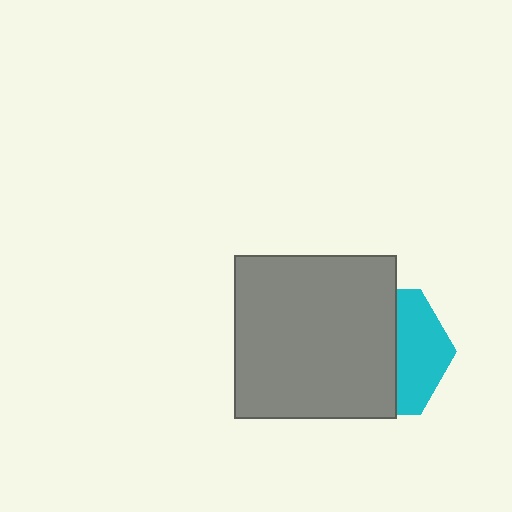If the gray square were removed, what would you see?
You would see the complete cyan hexagon.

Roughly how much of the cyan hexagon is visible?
A small part of it is visible (roughly 38%).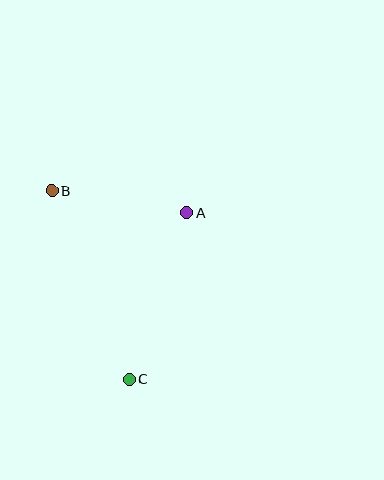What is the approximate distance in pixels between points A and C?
The distance between A and C is approximately 176 pixels.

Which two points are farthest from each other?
Points B and C are farthest from each other.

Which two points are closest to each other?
Points A and B are closest to each other.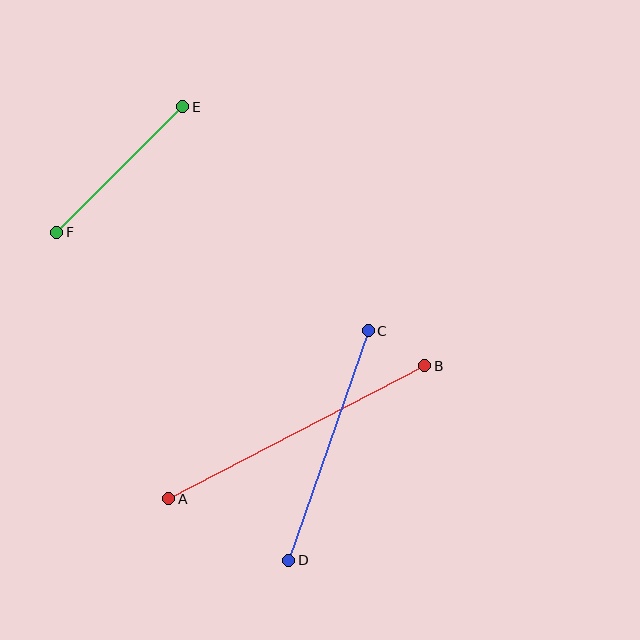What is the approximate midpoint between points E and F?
The midpoint is at approximately (120, 169) pixels.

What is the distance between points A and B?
The distance is approximately 289 pixels.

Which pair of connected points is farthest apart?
Points A and B are farthest apart.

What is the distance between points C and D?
The distance is approximately 243 pixels.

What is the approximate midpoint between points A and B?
The midpoint is at approximately (297, 432) pixels.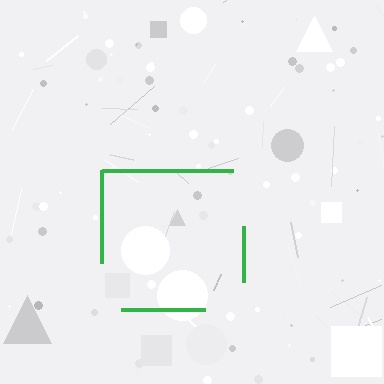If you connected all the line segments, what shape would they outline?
They would outline a square.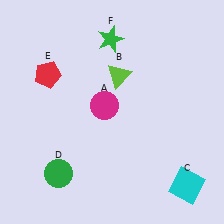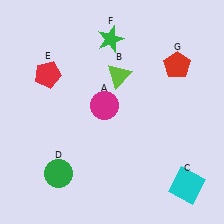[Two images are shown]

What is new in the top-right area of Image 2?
A red pentagon (G) was added in the top-right area of Image 2.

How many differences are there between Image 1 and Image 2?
There is 1 difference between the two images.